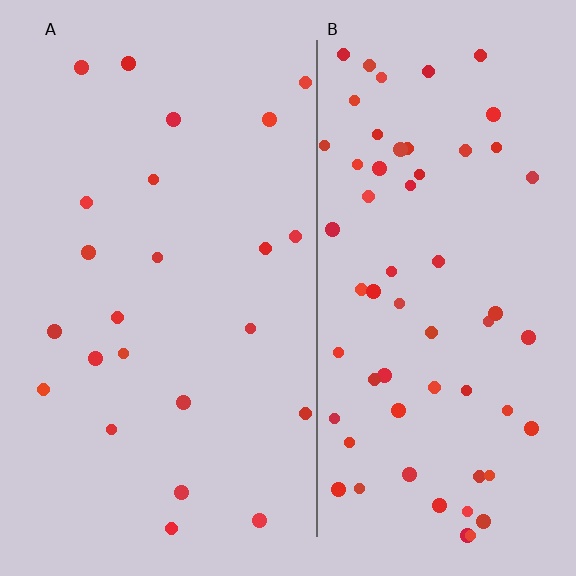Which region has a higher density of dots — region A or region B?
B (the right).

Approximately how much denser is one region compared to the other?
Approximately 2.7× — region B over region A.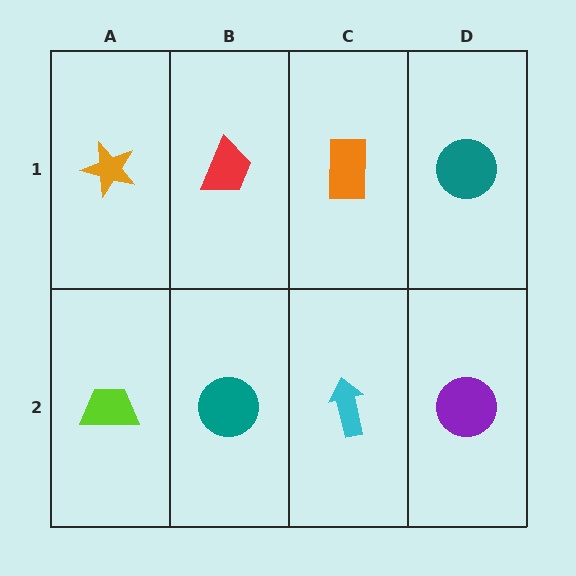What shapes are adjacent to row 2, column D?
A teal circle (row 1, column D), a cyan arrow (row 2, column C).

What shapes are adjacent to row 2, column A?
An orange star (row 1, column A), a teal circle (row 2, column B).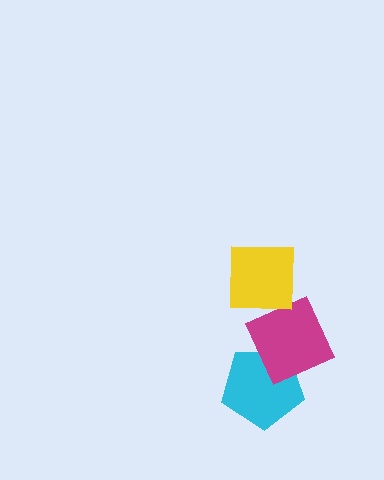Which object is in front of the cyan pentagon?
The magenta diamond is in front of the cyan pentagon.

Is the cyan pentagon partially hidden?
Yes, it is partially covered by another shape.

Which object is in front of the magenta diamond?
The yellow square is in front of the magenta diamond.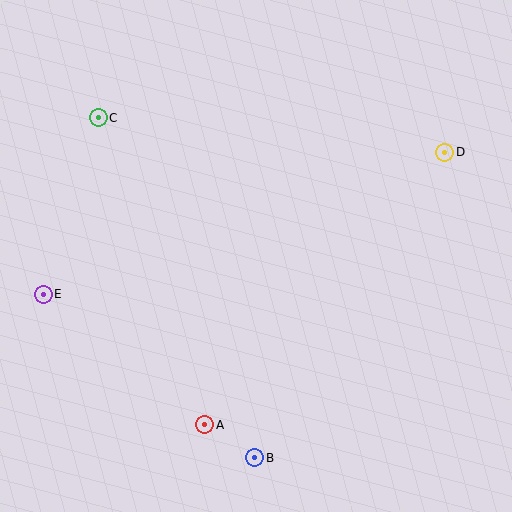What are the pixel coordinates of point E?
Point E is at (43, 294).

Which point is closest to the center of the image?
Point A at (205, 425) is closest to the center.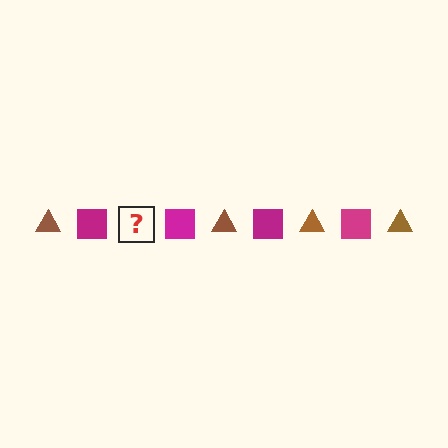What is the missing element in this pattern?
The missing element is a brown triangle.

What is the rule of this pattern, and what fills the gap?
The rule is that the pattern alternates between brown triangle and magenta square. The gap should be filled with a brown triangle.